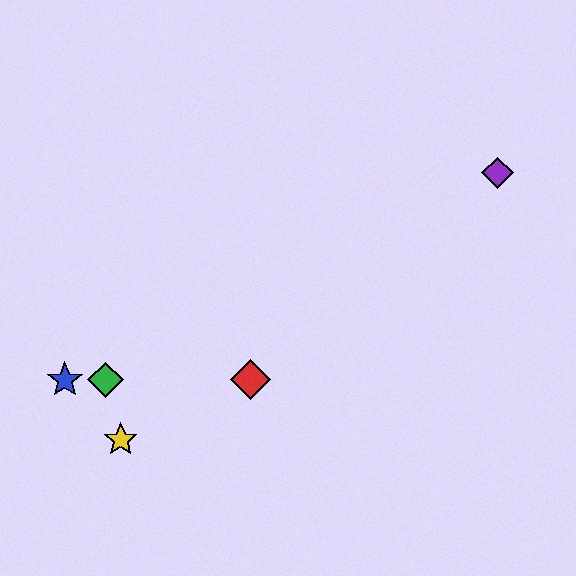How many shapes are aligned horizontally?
3 shapes (the red diamond, the blue star, the green diamond) are aligned horizontally.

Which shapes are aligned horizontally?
The red diamond, the blue star, the green diamond are aligned horizontally.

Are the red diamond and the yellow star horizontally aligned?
No, the red diamond is at y≈380 and the yellow star is at y≈440.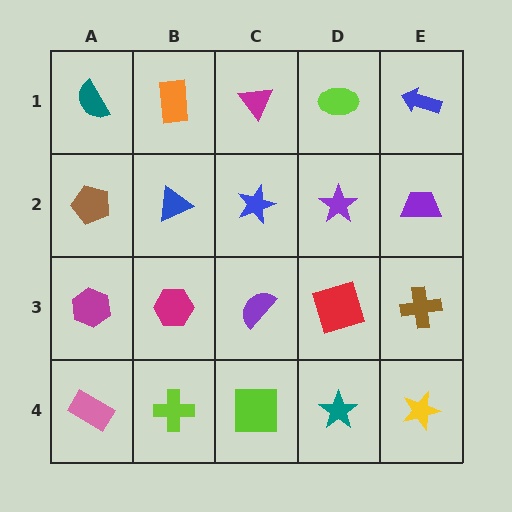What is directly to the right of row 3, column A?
A magenta hexagon.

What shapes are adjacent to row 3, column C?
A blue star (row 2, column C), a lime square (row 4, column C), a magenta hexagon (row 3, column B), a red square (row 3, column D).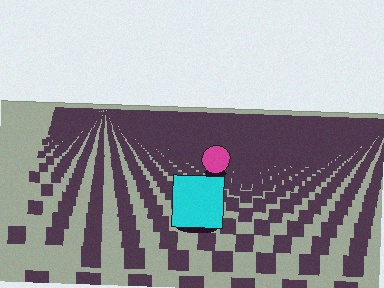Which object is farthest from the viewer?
The magenta circle is farthest from the viewer. It appears smaller and the ground texture around it is denser.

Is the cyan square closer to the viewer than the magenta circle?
Yes. The cyan square is closer — you can tell from the texture gradient: the ground texture is coarser near it.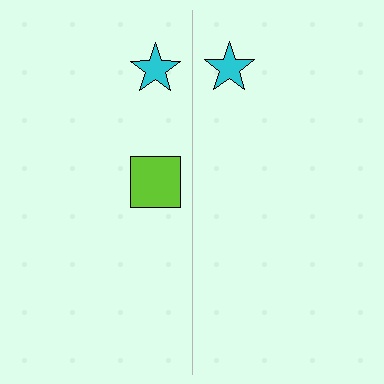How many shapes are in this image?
There are 3 shapes in this image.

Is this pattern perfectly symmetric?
No, the pattern is not perfectly symmetric. A lime square is missing from the right side.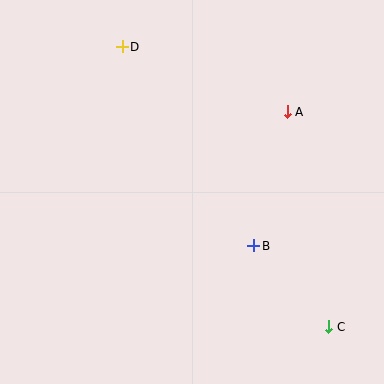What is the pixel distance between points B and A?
The distance between B and A is 138 pixels.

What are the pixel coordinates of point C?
Point C is at (329, 327).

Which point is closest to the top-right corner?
Point A is closest to the top-right corner.